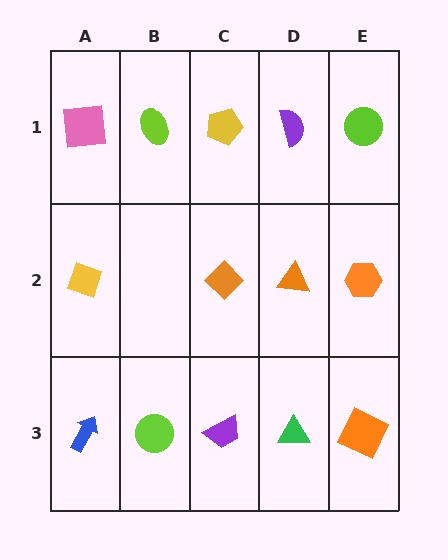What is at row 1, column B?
A lime ellipse.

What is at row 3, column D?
A green triangle.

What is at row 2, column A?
A yellow diamond.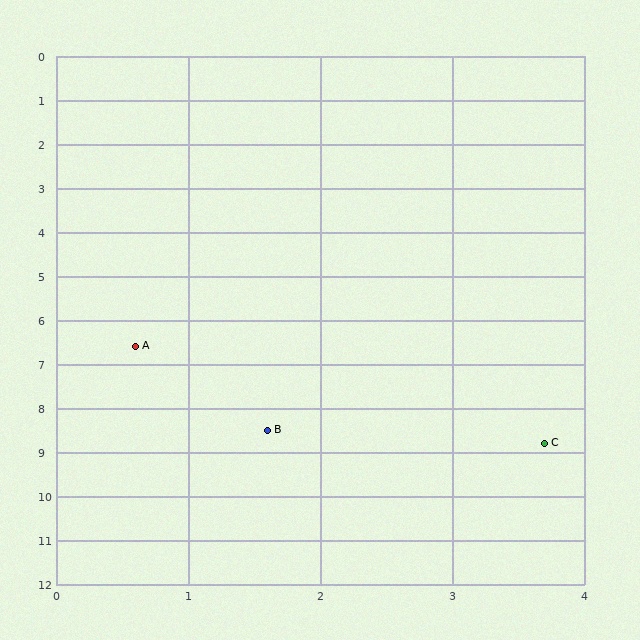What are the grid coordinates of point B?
Point B is at approximately (1.6, 8.5).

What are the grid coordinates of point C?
Point C is at approximately (3.7, 8.8).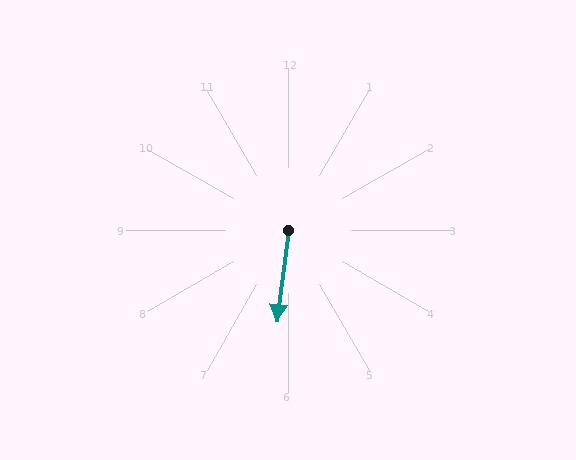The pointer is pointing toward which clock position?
Roughly 6 o'clock.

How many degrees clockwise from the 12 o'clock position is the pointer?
Approximately 187 degrees.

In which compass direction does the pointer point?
South.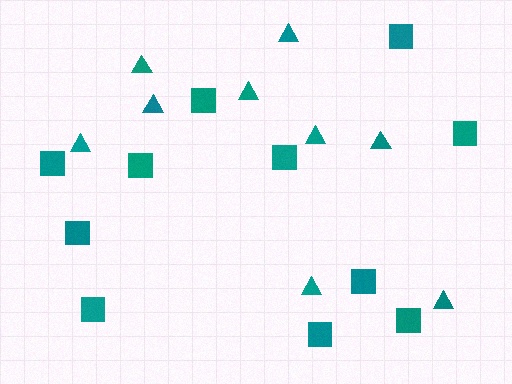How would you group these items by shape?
There are 2 groups: one group of squares (11) and one group of triangles (9).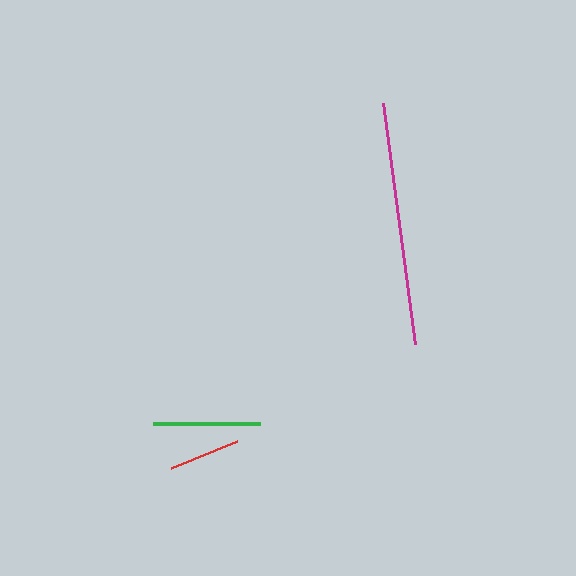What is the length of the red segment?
The red segment is approximately 70 pixels long.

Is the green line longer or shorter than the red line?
The green line is longer than the red line.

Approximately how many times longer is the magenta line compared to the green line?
The magenta line is approximately 2.3 times the length of the green line.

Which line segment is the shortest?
The red line is the shortest at approximately 70 pixels.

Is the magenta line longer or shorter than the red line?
The magenta line is longer than the red line.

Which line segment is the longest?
The magenta line is the longest at approximately 242 pixels.